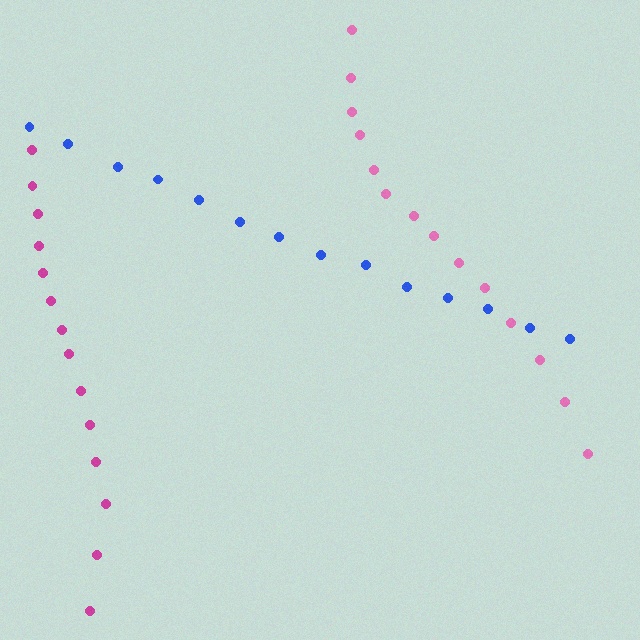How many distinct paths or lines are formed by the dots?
There are 3 distinct paths.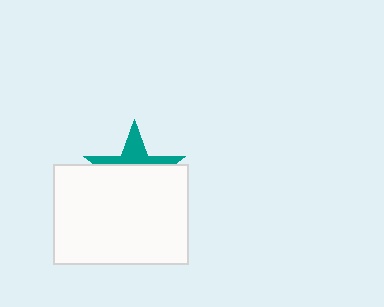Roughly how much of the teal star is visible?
A small part of it is visible (roughly 36%).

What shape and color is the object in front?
The object in front is a white rectangle.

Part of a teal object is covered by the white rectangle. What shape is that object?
It is a star.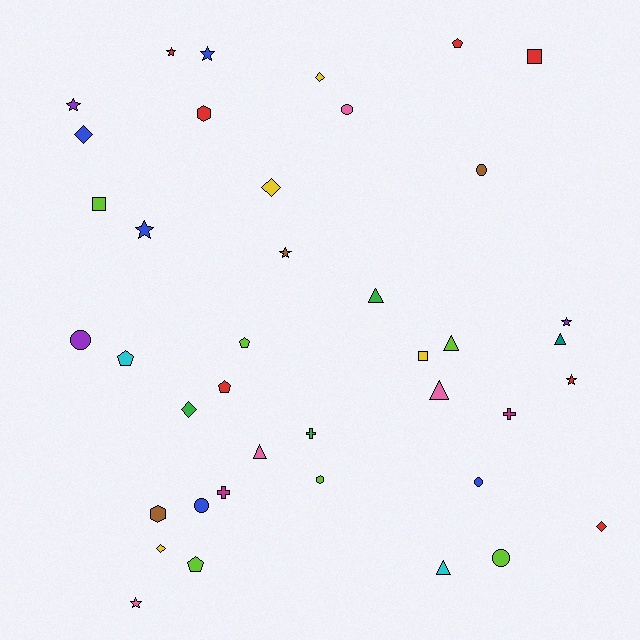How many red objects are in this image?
There are 7 red objects.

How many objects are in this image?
There are 40 objects.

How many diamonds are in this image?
There are 6 diamonds.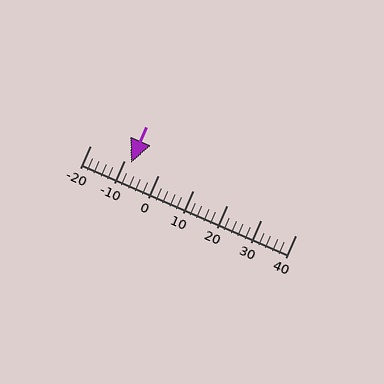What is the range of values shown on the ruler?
The ruler shows values from -20 to 40.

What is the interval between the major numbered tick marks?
The major tick marks are spaced 10 units apart.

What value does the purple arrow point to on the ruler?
The purple arrow points to approximately -8.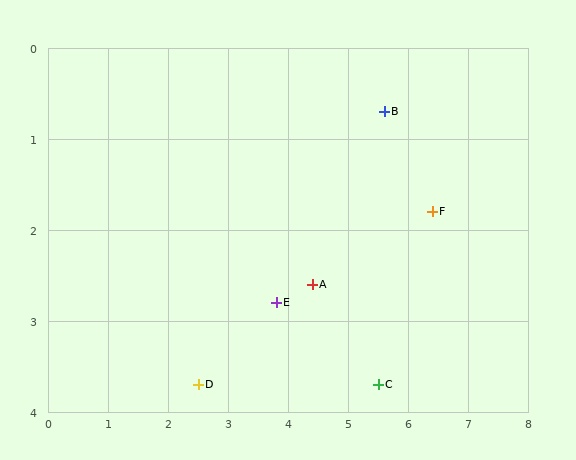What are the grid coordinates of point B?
Point B is at approximately (5.6, 0.7).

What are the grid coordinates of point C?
Point C is at approximately (5.5, 3.7).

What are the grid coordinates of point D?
Point D is at approximately (2.5, 3.7).